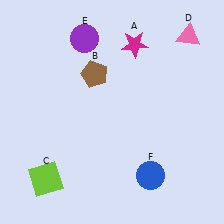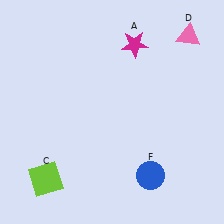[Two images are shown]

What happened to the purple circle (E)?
The purple circle (E) was removed in Image 2. It was in the top-left area of Image 1.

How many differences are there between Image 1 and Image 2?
There are 2 differences between the two images.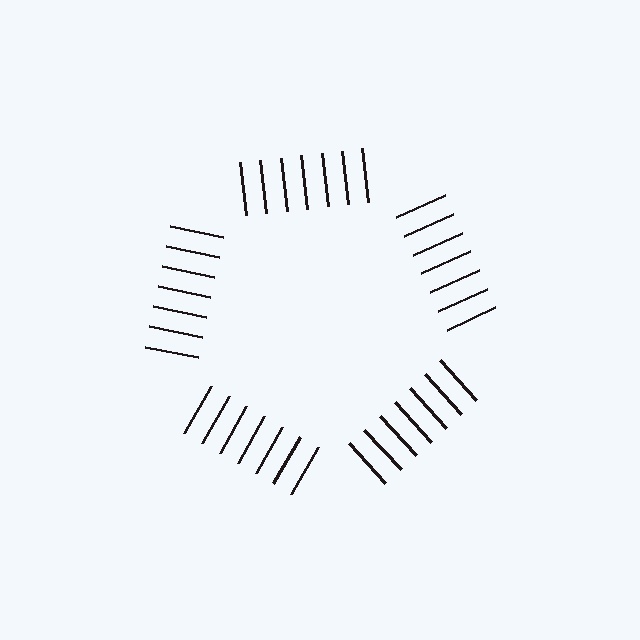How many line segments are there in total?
35 — 7 along each of the 5 edges.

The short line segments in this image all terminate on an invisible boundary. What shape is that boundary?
An illusory pentagon — the line segments terminate on its edges but no continuous stroke is drawn.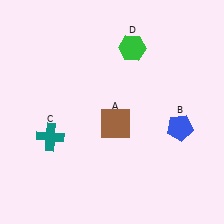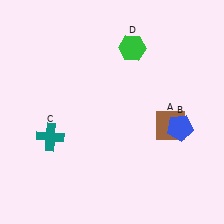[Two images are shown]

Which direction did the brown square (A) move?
The brown square (A) moved right.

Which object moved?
The brown square (A) moved right.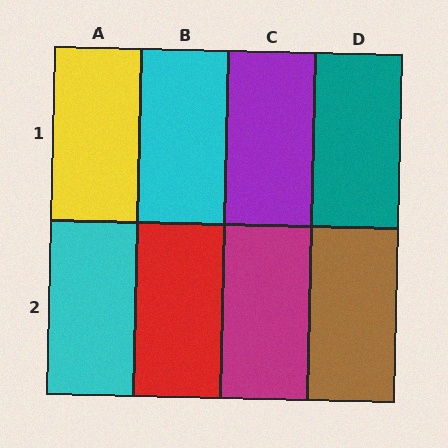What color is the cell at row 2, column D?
Brown.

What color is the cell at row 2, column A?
Cyan.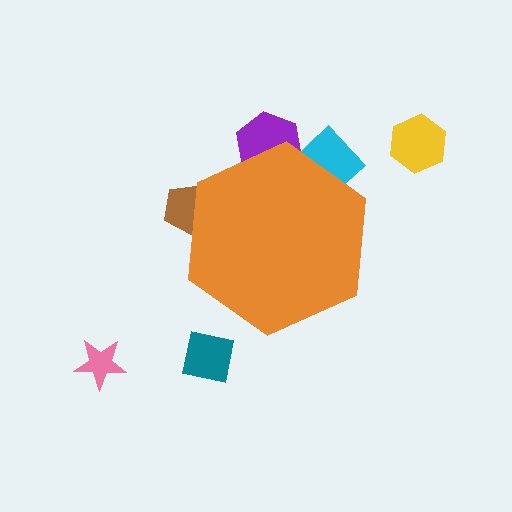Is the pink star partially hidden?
No, the pink star is fully visible.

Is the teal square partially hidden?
No, the teal square is fully visible.